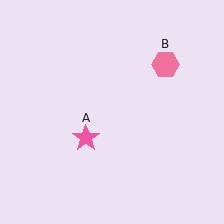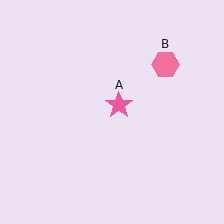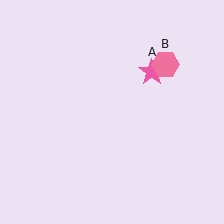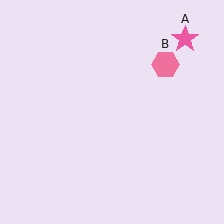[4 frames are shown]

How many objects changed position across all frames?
1 object changed position: pink star (object A).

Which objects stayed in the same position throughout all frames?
Pink hexagon (object B) remained stationary.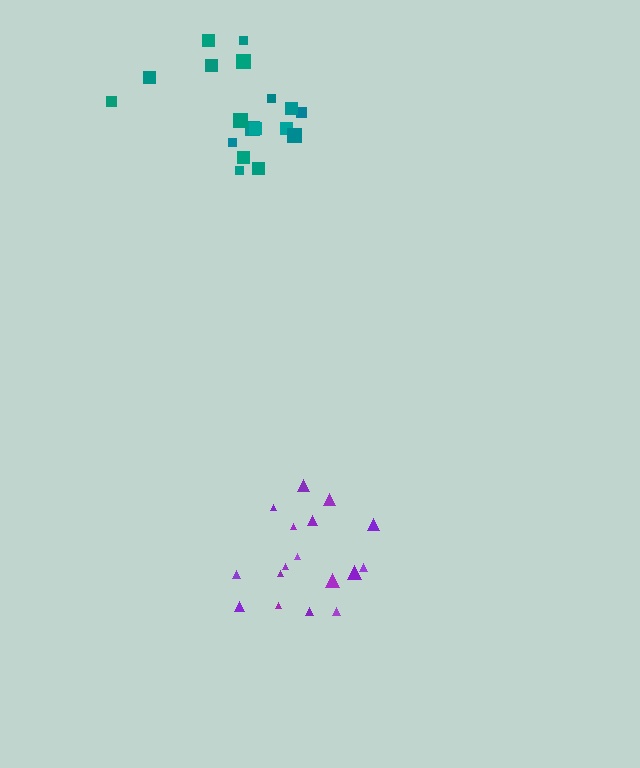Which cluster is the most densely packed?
Teal.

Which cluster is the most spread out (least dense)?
Purple.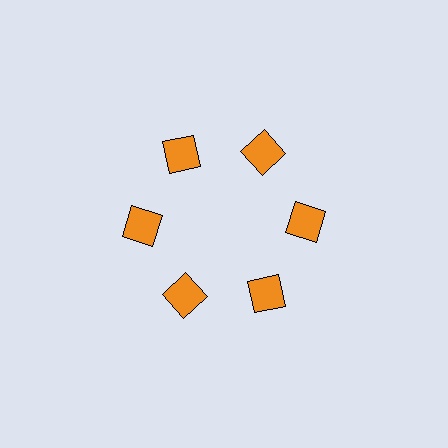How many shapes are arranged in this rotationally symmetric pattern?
There are 6 shapes, arranged in 6 groups of 1.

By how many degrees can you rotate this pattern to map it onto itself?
The pattern maps onto itself every 60 degrees of rotation.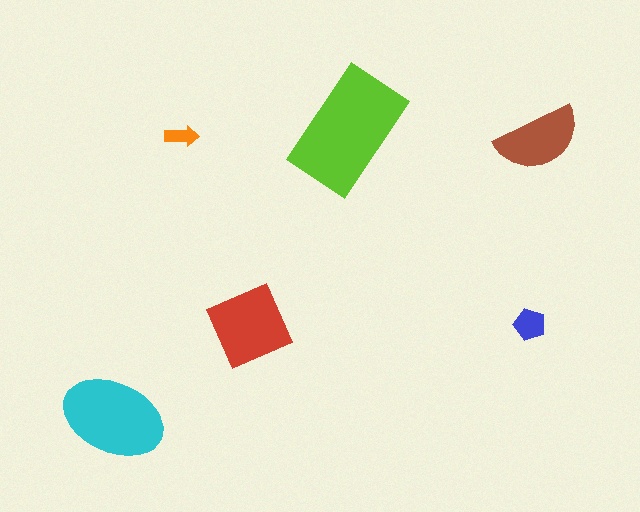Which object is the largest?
The lime rectangle.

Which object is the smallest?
The orange arrow.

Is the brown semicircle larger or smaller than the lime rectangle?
Smaller.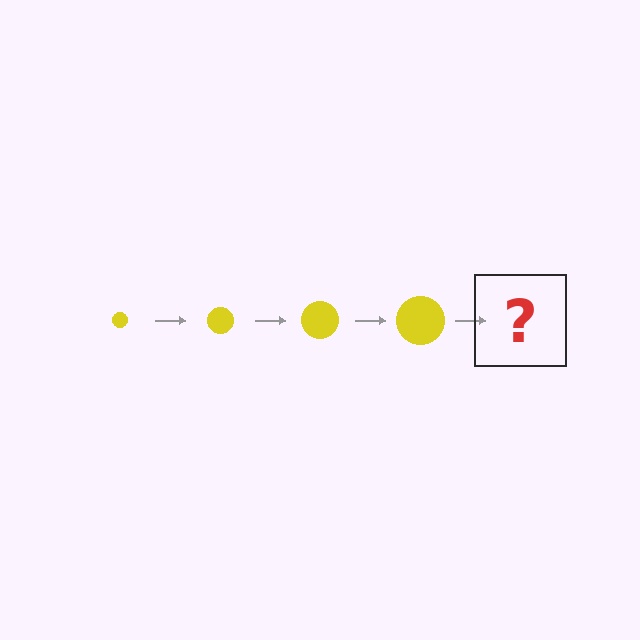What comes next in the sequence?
The next element should be a yellow circle, larger than the previous one.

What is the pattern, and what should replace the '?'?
The pattern is that the circle gets progressively larger each step. The '?' should be a yellow circle, larger than the previous one.